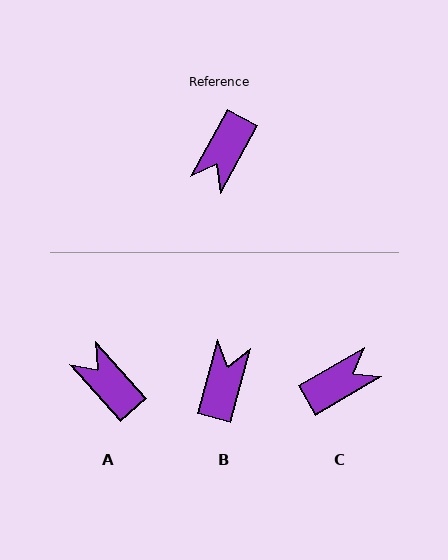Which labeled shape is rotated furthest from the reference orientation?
B, about 167 degrees away.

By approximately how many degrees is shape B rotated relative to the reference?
Approximately 167 degrees clockwise.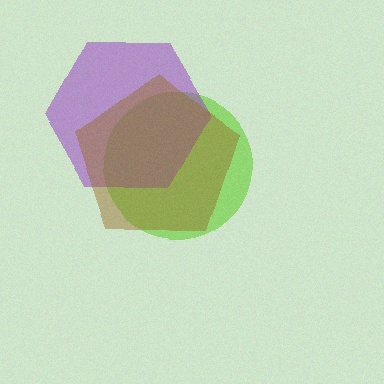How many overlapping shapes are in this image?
There are 3 overlapping shapes in the image.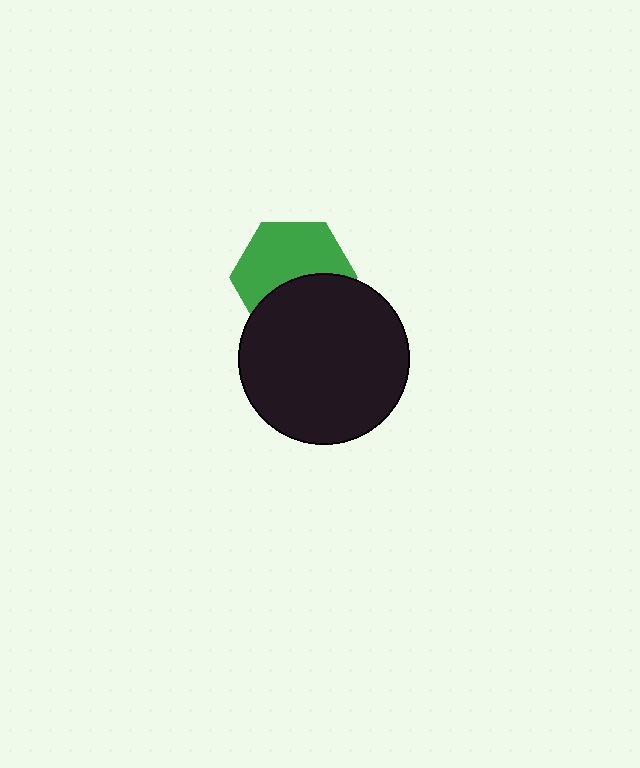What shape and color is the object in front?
The object in front is a black circle.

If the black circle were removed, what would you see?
You would see the complete green hexagon.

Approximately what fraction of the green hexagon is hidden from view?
Roughly 42% of the green hexagon is hidden behind the black circle.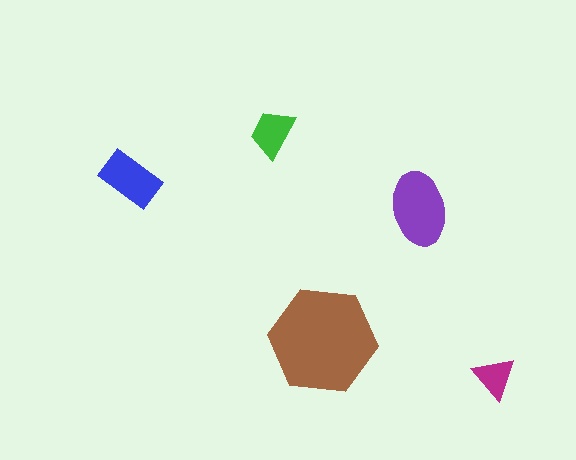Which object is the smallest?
The magenta triangle.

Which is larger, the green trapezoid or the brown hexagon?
The brown hexagon.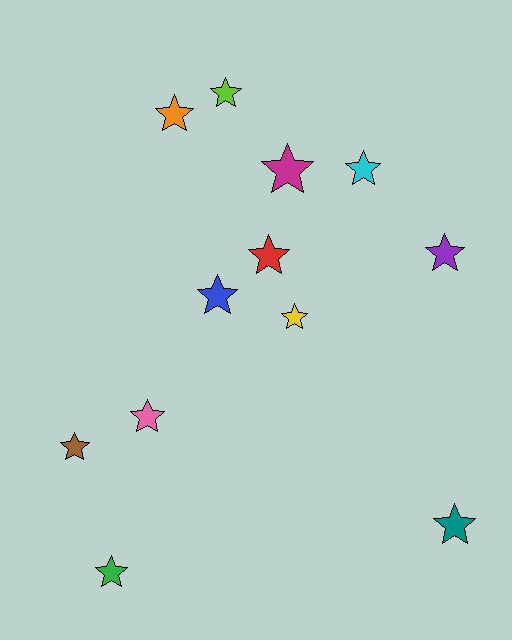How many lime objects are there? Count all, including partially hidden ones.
There is 1 lime object.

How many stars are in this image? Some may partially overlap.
There are 12 stars.